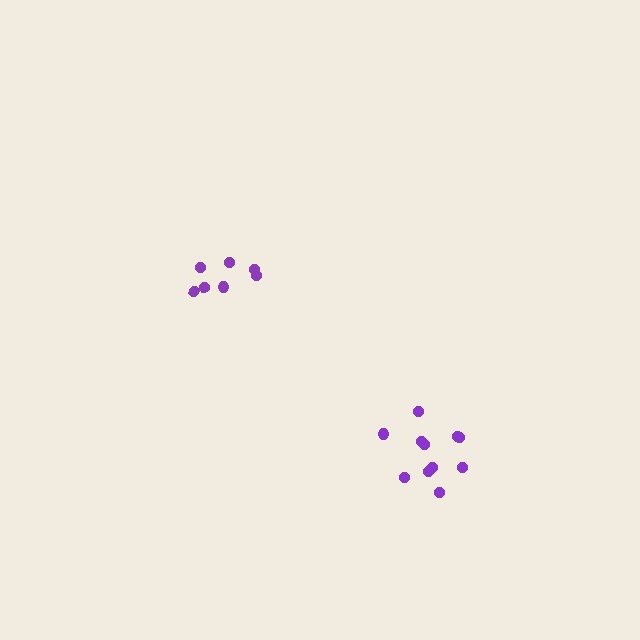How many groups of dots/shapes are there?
There are 2 groups.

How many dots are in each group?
Group 1: 7 dots, Group 2: 11 dots (18 total).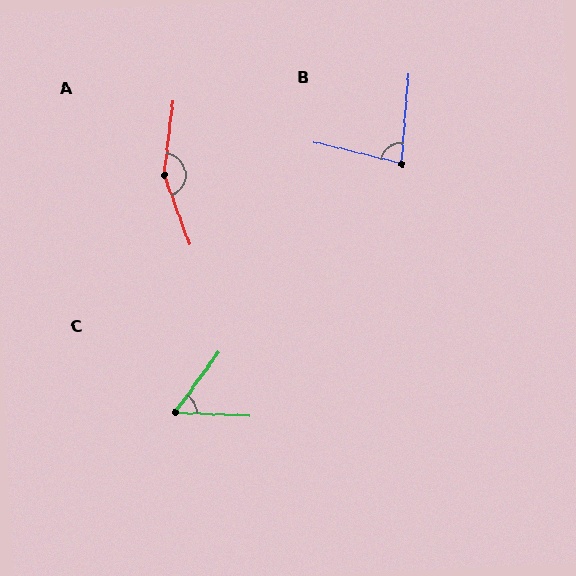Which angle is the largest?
A, at approximately 153 degrees.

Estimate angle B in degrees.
Approximately 81 degrees.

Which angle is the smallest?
C, at approximately 57 degrees.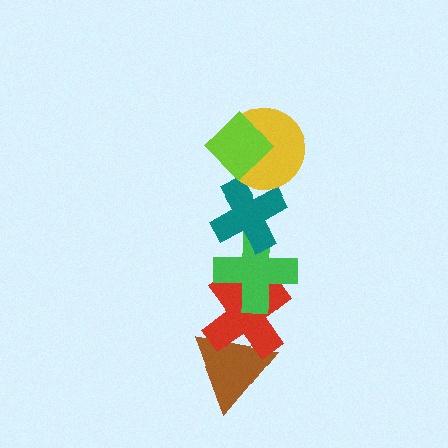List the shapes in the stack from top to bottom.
From top to bottom: the lime diamond, the yellow circle, the teal cross, the green cross, the red cross, the brown triangle.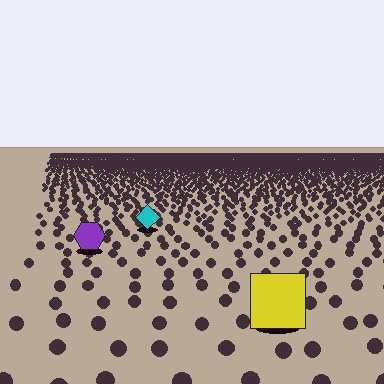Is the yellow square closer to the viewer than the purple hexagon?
Yes. The yellow square is closer — you can tell from the texture gradient: the ground texture is coarser near it.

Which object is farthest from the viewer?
The cyan diamond is farthest from the viewer. It appears smaller and the ground texture around it is denser.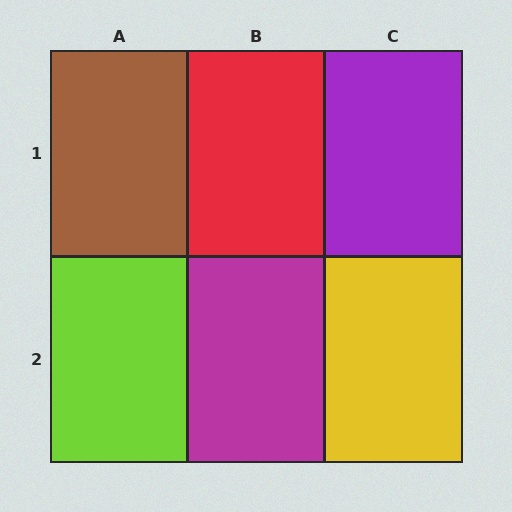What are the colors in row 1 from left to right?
Brown, red, purple.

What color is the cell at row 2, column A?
Lime.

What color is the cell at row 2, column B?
Magenta.